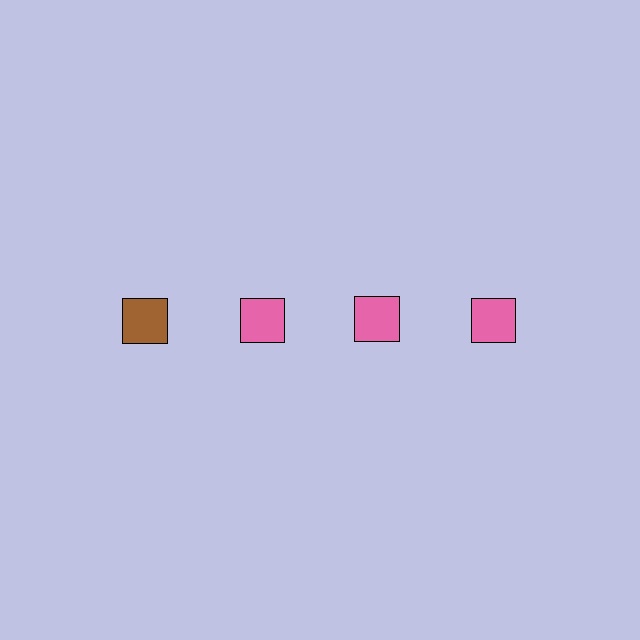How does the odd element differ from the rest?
It has a different color: brown instead of pink.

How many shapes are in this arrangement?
There are 4 shapes arranged in a grid pattern.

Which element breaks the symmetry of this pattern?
The brown square in the top row, leftmost column breaks the symmetry. All other shapes are pink squares.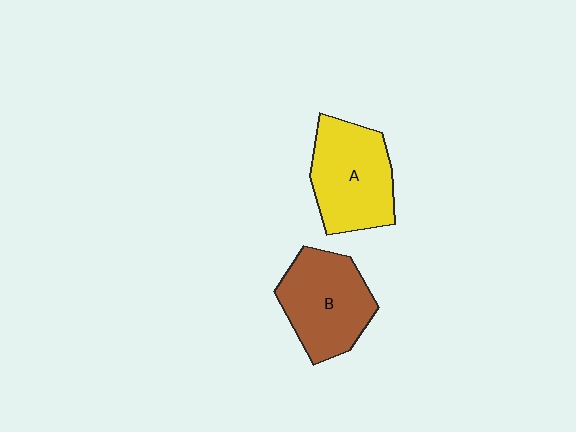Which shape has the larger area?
Shape A (yellow).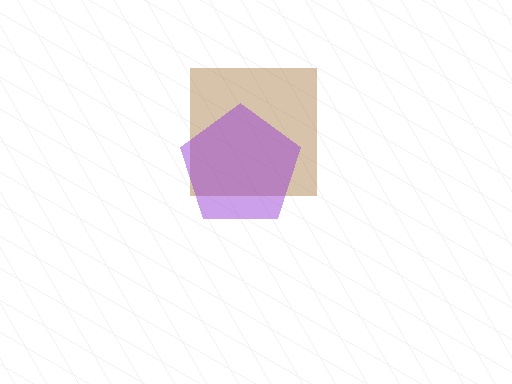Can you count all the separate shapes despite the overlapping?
Yes, there are 2 separate shapes.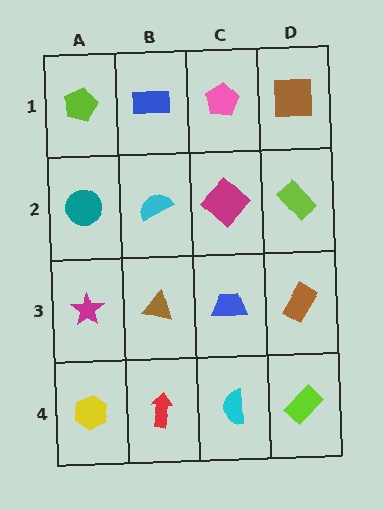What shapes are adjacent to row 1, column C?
A magenta diamond (row 2, column C), a blue rectangle (row 1, column B), a brown square (row 1, column D).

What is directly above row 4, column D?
A brown rectangle.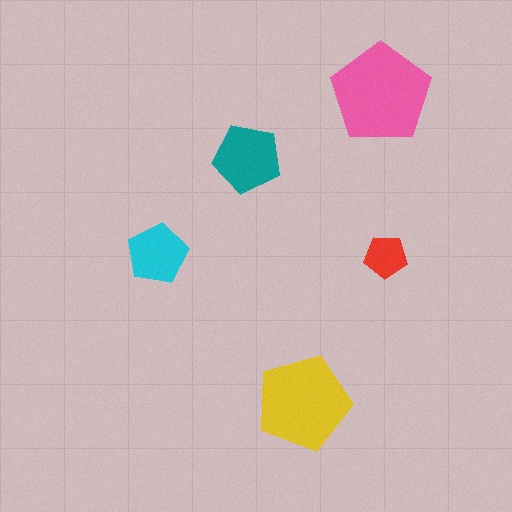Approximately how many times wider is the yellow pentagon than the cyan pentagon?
About 1.5 times wider.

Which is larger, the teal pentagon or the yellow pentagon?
The yellow one.